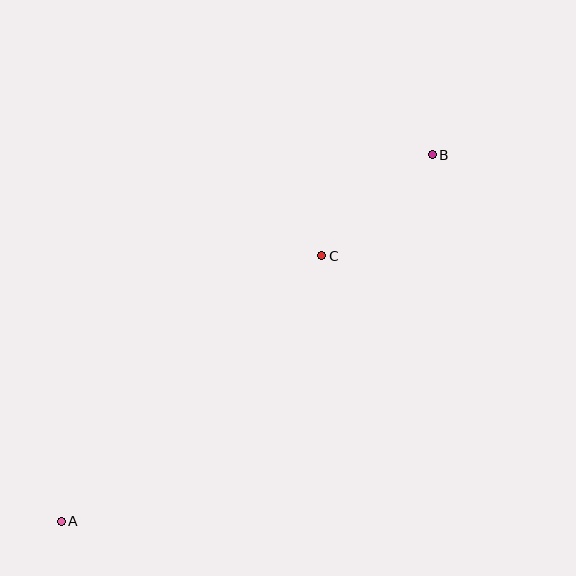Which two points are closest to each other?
Points B and C are closest to each other.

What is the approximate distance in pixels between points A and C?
The distance between A and C is approximately 372 pixels.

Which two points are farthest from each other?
Points A and B are farthest from each other.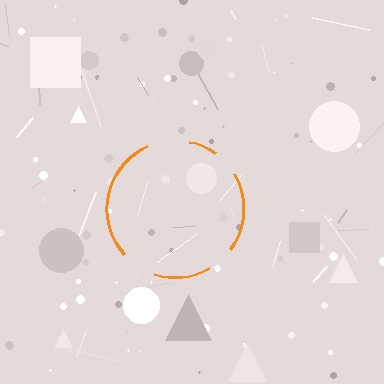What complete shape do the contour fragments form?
The contour fragments form a circle.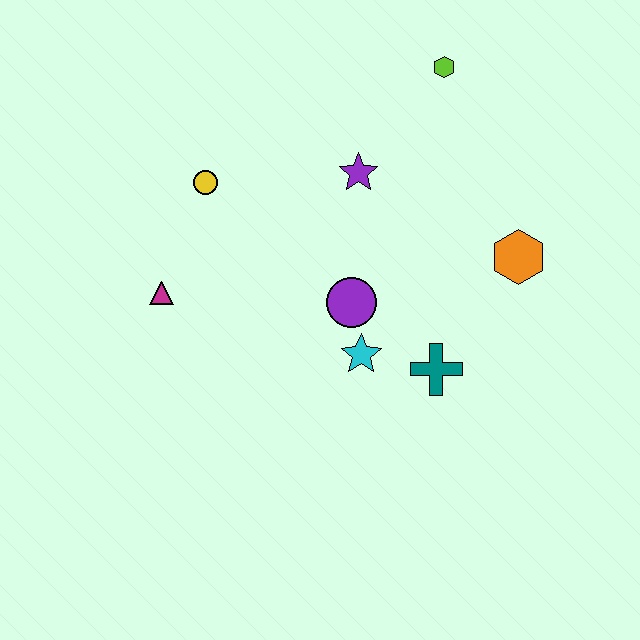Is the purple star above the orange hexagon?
Yes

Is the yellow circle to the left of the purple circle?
Yes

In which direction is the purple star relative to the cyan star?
The purple star is above the cyan star.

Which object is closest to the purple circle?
The cyan star is closest to the purple circle.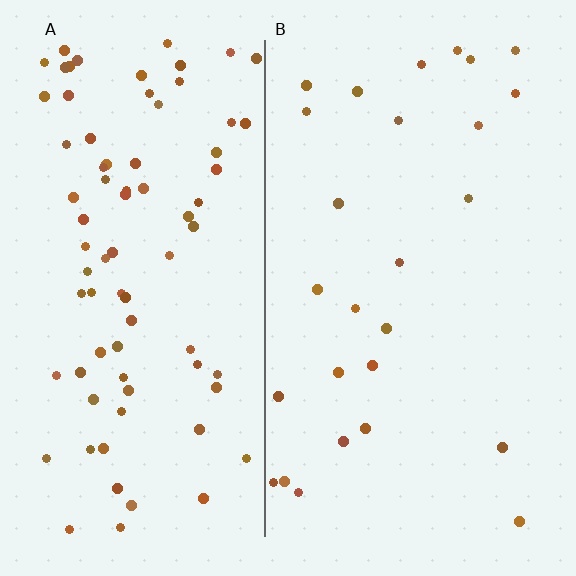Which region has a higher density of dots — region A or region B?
A (the left).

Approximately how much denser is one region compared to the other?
Approximately 3.0× — region A over region B.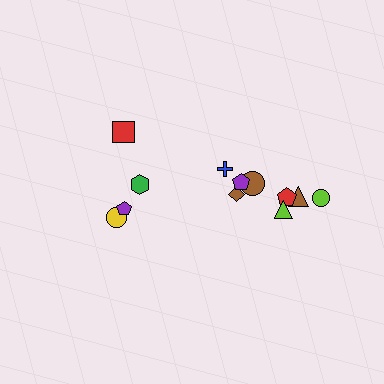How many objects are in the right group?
There are 8 objects.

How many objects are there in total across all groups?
There are 12 objects.